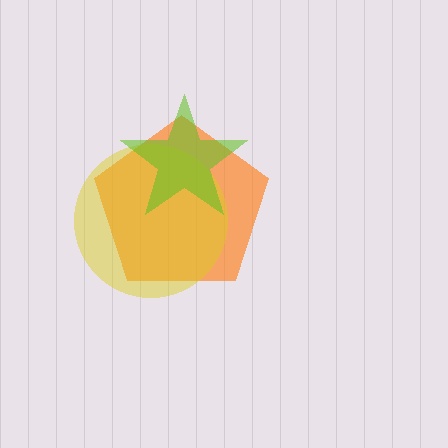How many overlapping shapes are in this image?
There are 3 overlapping shapes in the image.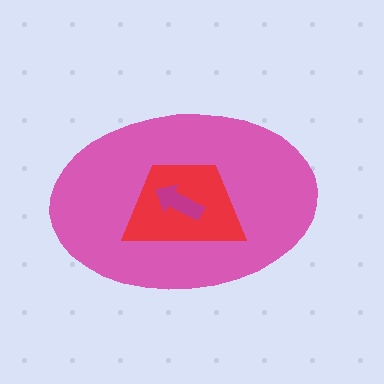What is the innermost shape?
The magenta arrow.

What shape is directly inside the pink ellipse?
The red trapezoid.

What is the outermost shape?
The pink ellipse.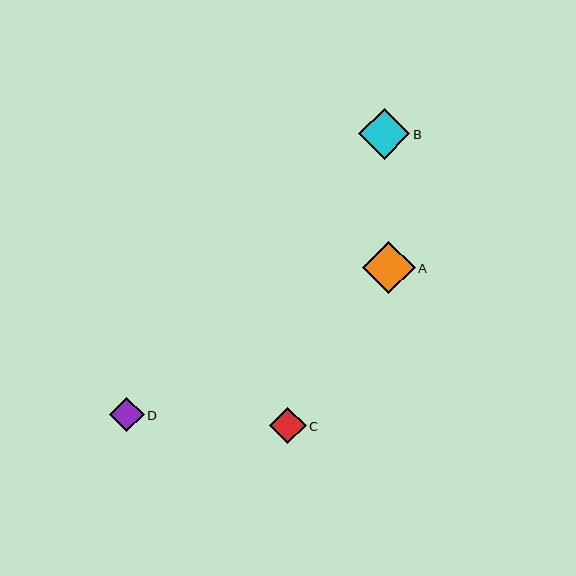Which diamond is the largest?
Diamond A is the largest with a size of approximately 52 pixels.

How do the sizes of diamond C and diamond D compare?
Diamond C and diamond D are approximately the same size.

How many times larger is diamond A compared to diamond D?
Diamond A is approximately 1.5 times the size of diamond D.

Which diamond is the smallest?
Diamond D is the smallest with a size of approximately 35 pixels.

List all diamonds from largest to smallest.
From largest to smallest: A, B, C, D.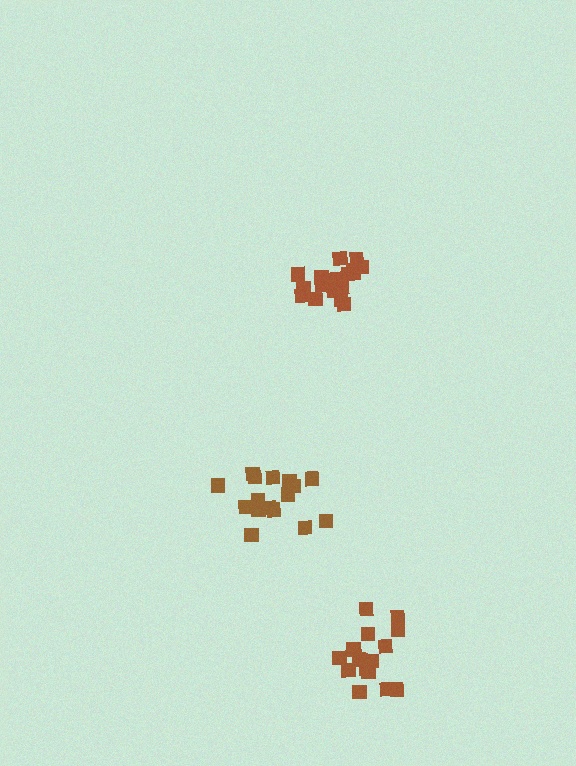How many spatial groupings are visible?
There are 3 spatial groupings.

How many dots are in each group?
Group 1: 20 dots, Group 2: 17 dots, Group 3: 16 dots (53 total).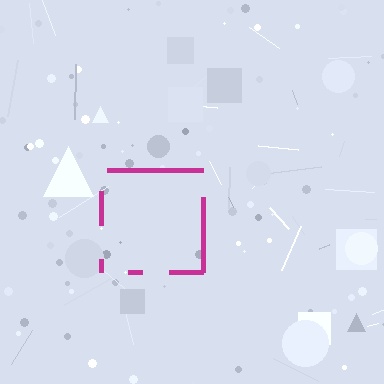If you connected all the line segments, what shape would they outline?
They would outline a square.